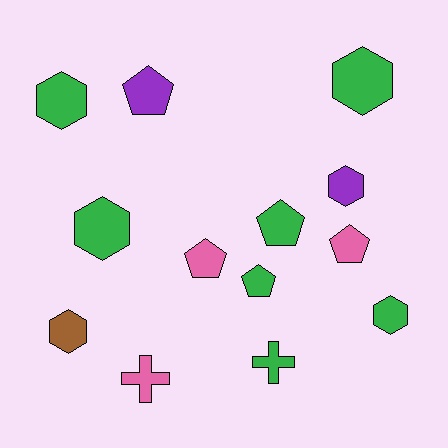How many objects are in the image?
There are 13 objects.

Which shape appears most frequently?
Hexagon, with 6 objects.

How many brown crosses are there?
There are no brown crosses.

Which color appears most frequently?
Green, with 7 objects.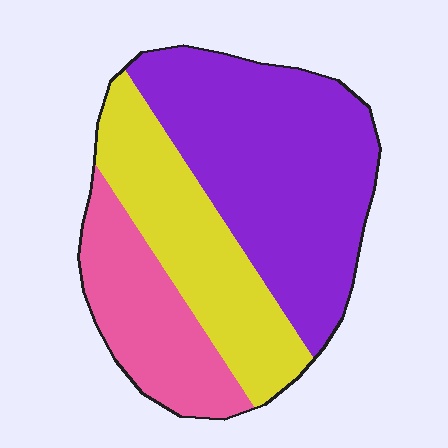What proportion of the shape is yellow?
Yellow covers 29% of the shape.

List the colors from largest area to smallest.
From largest to smallest: purple, yellow, pink.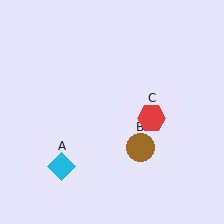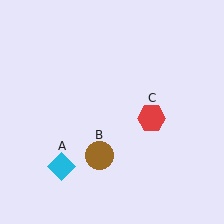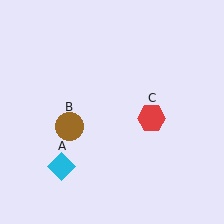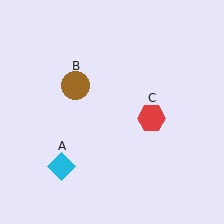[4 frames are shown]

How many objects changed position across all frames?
1 object changed position: brown circle (object B).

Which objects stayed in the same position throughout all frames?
Cyan diamond (object A) and red hexagon (object C) remained stationary.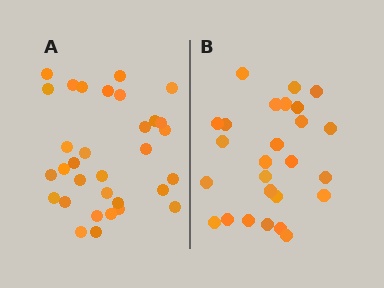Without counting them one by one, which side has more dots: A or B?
Region A (the left region) has more dots.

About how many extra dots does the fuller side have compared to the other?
Region A has about 6 more dots than region B.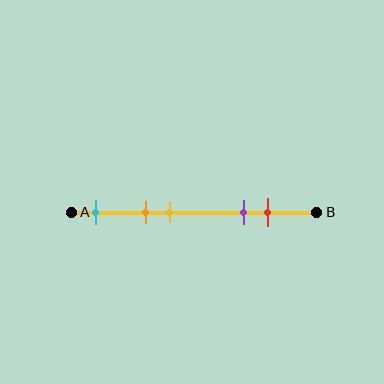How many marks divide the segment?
There are 5 marks dividing the segment.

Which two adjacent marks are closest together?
The orange and yellow marks are the closest adjacent pair.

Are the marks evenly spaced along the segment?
No, the marks are not evenly spaced.